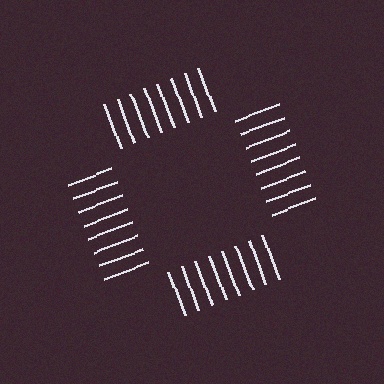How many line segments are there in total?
32 — 8 along each of the 4 edges.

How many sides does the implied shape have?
4 sides — the line-ends trace a square.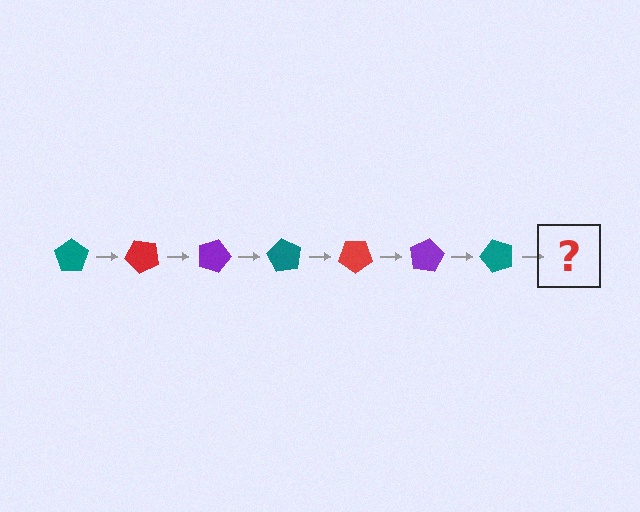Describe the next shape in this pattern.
It should be a red pentagon, rotated 315 degrees from the start.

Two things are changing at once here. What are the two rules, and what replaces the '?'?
The two rules are that it rotates 45 degrees each step and the color cycles through teal, red, and purple. The '?' should be a red pentagon, rotated 315 degrees from the start.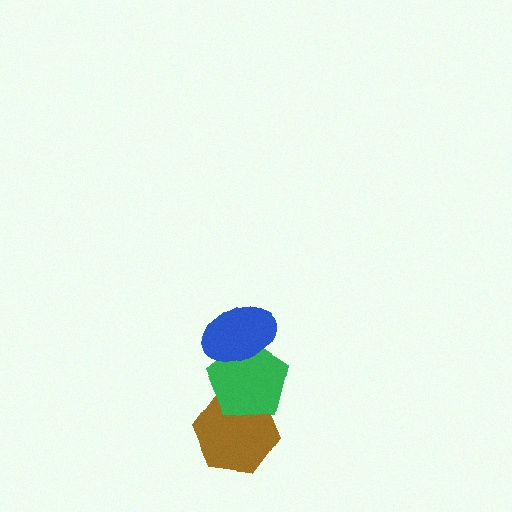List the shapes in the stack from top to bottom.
From top to bottom: the blue ellipse, the green pentagon, the brown hexagon.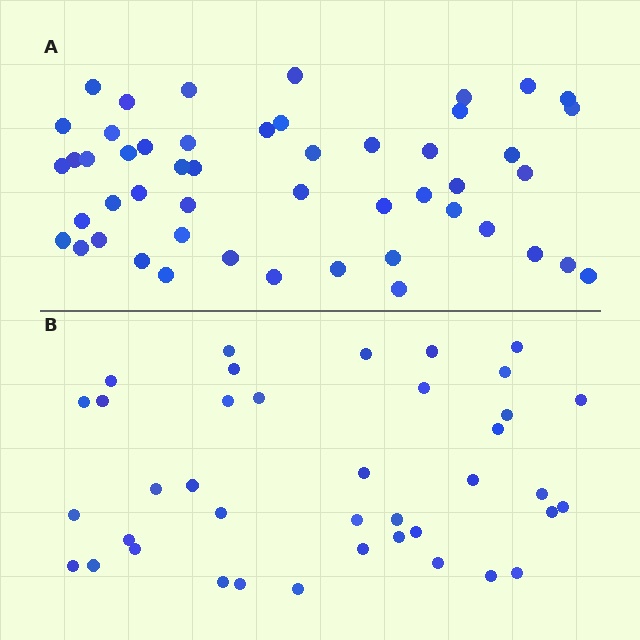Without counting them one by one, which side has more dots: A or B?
Region A (the top region) has more dots.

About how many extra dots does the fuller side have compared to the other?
Region A has roughly 12 or so more dots than region B.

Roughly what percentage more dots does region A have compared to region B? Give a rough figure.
About 30% more.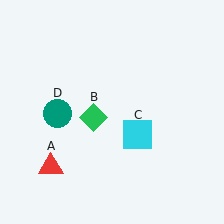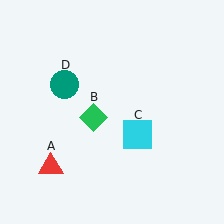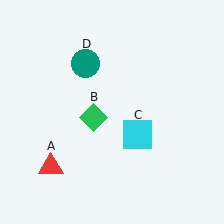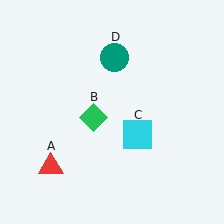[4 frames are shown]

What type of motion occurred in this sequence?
The teal circle (object D) rotated clockwise around the center of the scene.